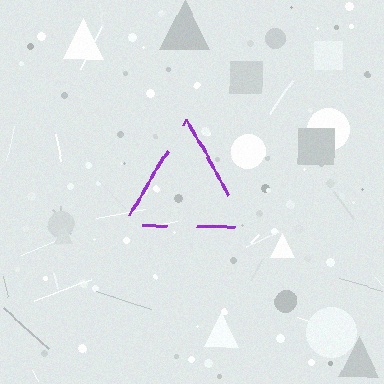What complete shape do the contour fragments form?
The contour fragments form a triangle.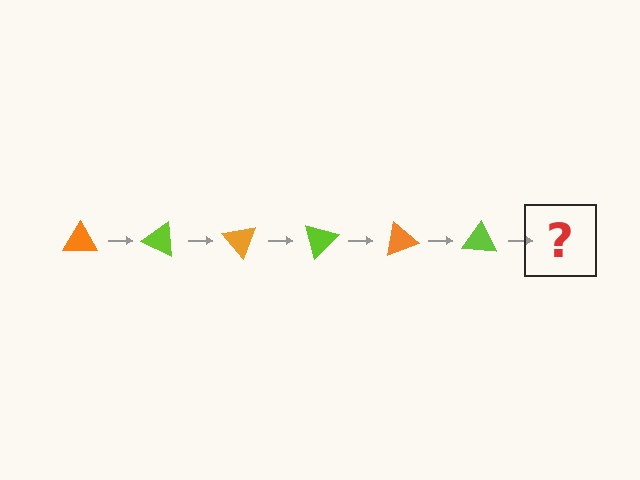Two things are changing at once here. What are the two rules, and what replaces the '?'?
The two rules are that it rotates 25 degrees each step and the color cycles through orange and lime. The '?' should be an orange triangle, rotated 150 degrees from the start.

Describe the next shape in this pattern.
It should be an orange triangle, rotated 150 degrees from the start.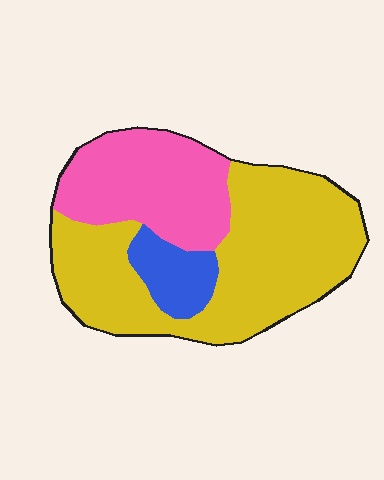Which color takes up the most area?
Yellow, at roughly 60%.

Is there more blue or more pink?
Pink.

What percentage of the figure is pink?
Pink takes up about one third (1/3) of the figure.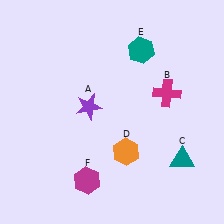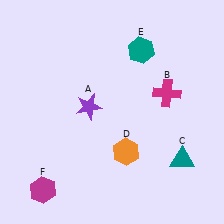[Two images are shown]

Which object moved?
The magenta hexagon (F) moved left.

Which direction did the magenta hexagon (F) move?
The magenta hexagon (F) moved left.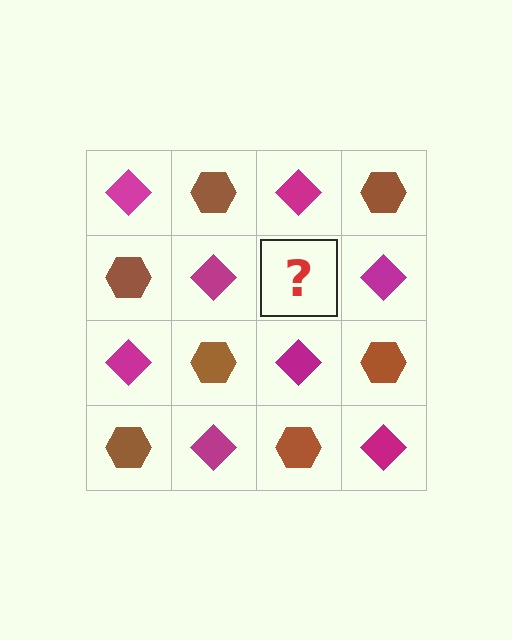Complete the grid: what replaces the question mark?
The question mark should be replaced with a brown hexagon.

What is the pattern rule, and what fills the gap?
The rule is that it alternates magenta diamond and brown hexagon in a checkerboard pattern. The gap should be filled with a brown hexagon.